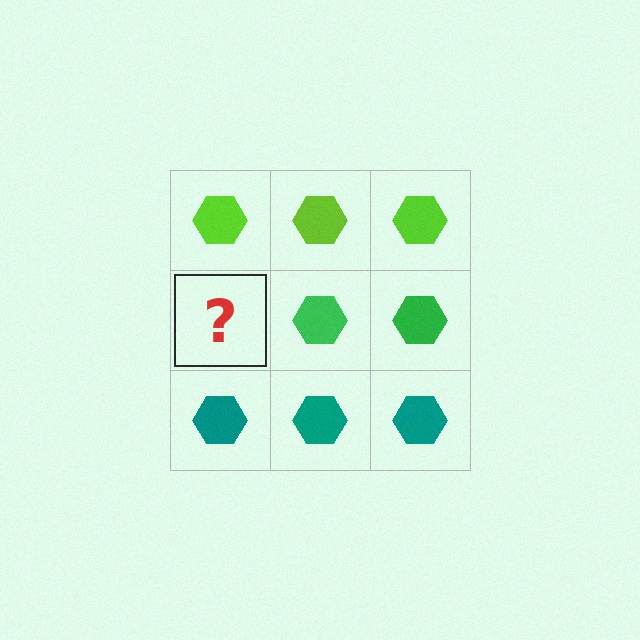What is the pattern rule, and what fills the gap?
The rule is that each row has a consistent color. The gap should be filled with a green hexagon.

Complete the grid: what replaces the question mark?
The question mark should be replaced with a green hexagon.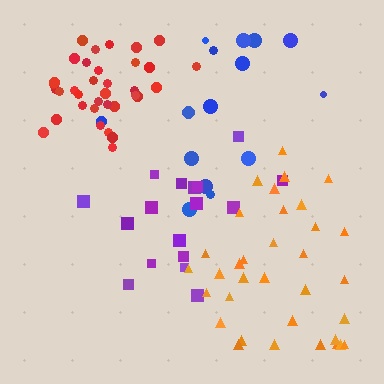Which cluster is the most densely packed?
Red.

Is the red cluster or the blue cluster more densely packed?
Red.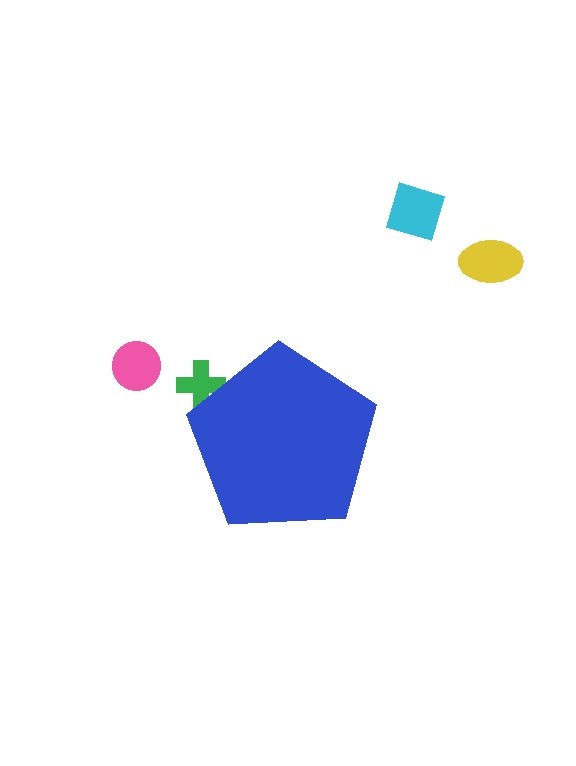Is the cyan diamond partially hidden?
No, the cyan diamond is fully visible.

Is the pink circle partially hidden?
No, the pink circle is fully visible.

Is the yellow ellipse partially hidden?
No, the yellow ellipse is fully visible.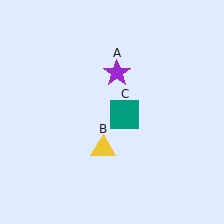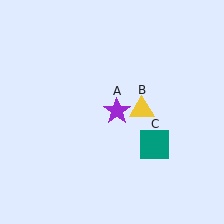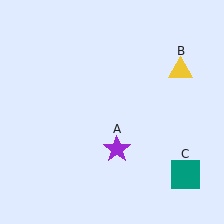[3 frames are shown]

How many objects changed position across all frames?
3 objects changed position: purple star (object A), yellow triangle (object B), teal square (object C).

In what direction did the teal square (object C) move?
The teal square (object C) moved down and to the right.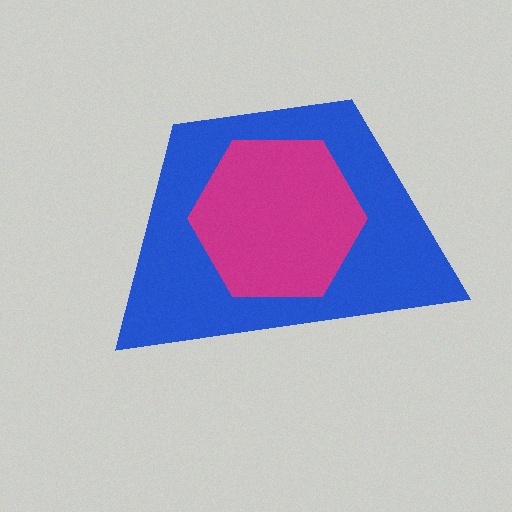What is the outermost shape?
The blue trapezoid.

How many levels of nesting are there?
2.